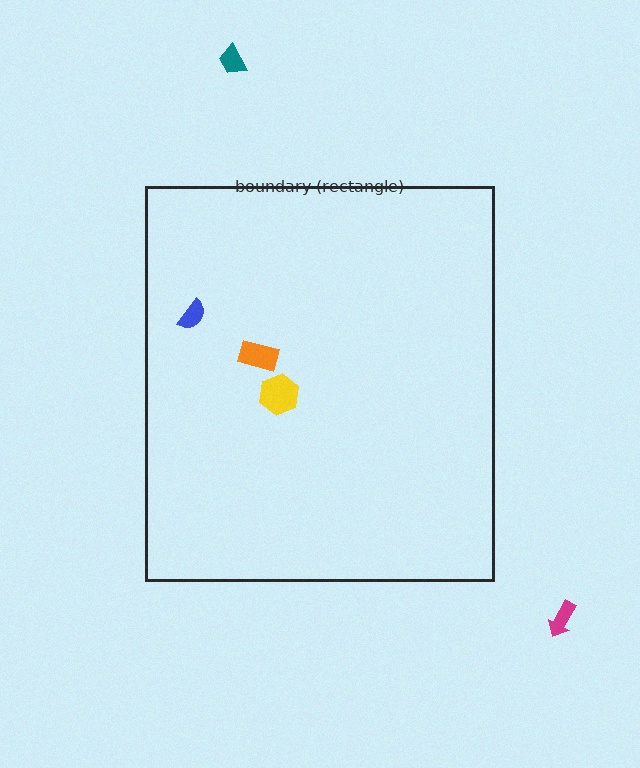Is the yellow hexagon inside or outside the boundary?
Inside.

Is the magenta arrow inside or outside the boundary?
Outside.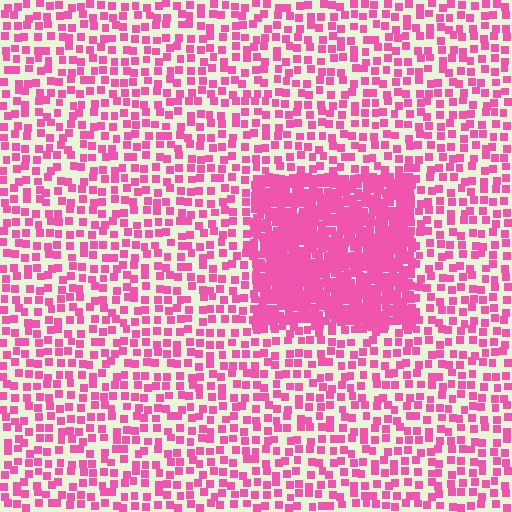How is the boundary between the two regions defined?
The boundary is defined by a change in element density (approximately 2.8x ratio). All elements are the same color, size, and shape.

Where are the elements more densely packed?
The elements are more densely packed inside the rectangle boundary.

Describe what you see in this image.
The image contains small pink elements arranged at two different densities. A rectangle-shaped region is visible where the elements are more densely packed than the surrounding area.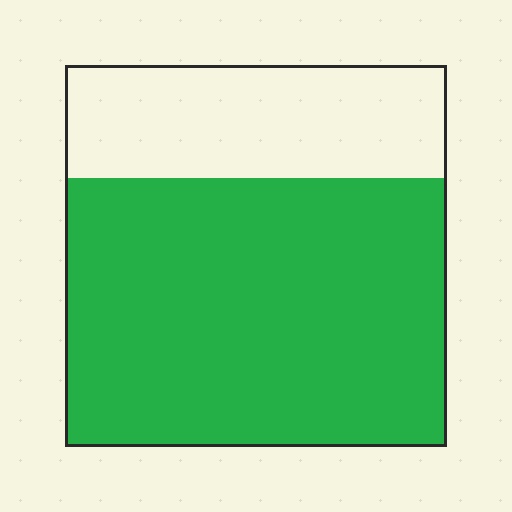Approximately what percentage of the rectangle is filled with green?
Approximately 70%.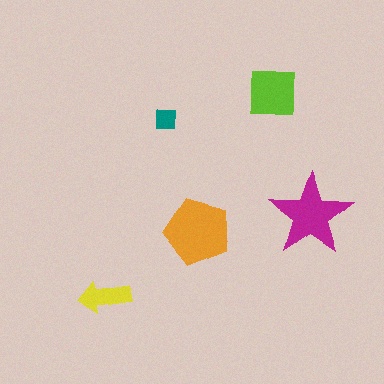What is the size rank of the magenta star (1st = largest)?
2nd.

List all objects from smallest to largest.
The teal square, the yellow arrow, the lime square, the magenta star, the orange pentagon.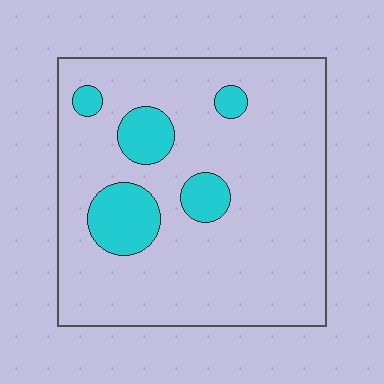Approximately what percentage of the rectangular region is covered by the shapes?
Approximately 15%.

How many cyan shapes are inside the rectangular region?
5.